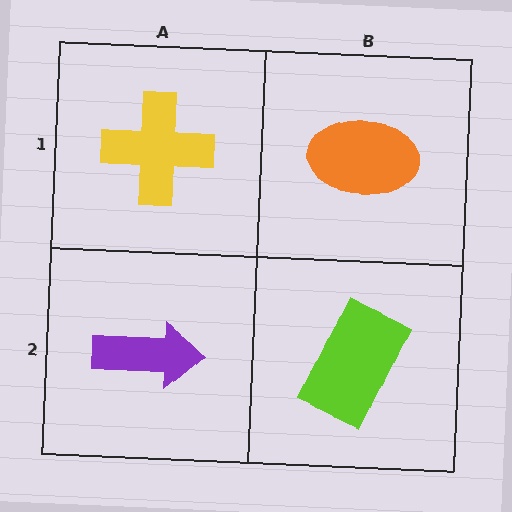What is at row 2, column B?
A lime rectangle.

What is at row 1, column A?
A yellow cross.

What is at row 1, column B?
An orange ellipse.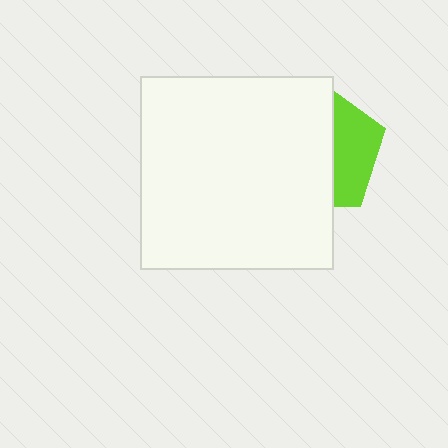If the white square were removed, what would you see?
You would see the complete lime pentagon.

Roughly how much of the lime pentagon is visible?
A small part of it is visible (roughly 35%).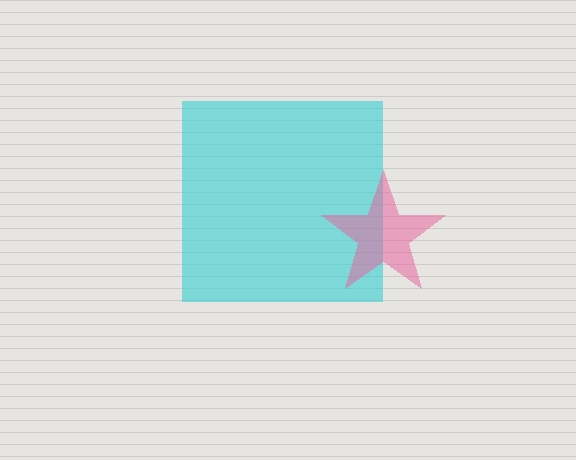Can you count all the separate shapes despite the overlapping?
Yes, there are 2 separate shapes.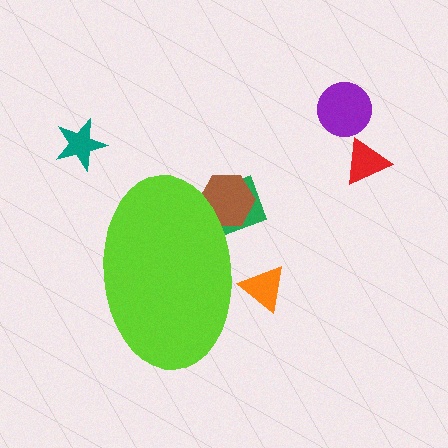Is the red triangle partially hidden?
No, the red triangle is fully visible.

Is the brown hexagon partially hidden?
Yes, the brown hexagon is partially hidden behind the lime ellipse.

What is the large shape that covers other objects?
A lime ellipse.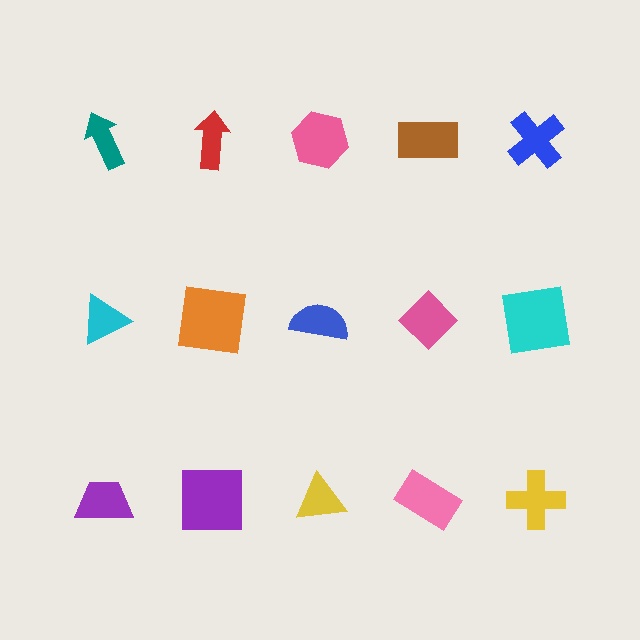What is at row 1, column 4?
A brown rectangle.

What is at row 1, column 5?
A blue cross.